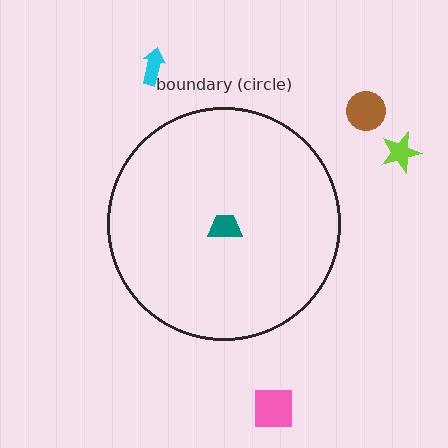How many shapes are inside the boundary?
1 inside, 4 outside.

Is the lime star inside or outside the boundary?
Outside.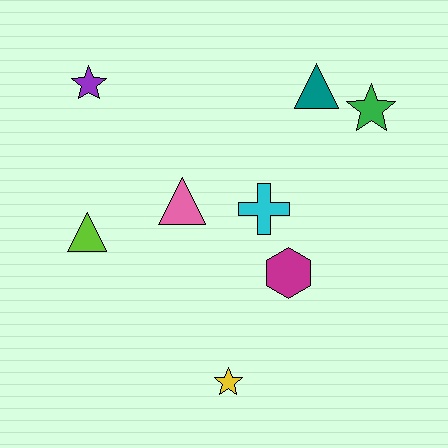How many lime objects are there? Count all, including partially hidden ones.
There is 1 lime object.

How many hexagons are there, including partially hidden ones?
There is 1 hexagon.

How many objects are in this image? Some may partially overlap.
There are 8 objects.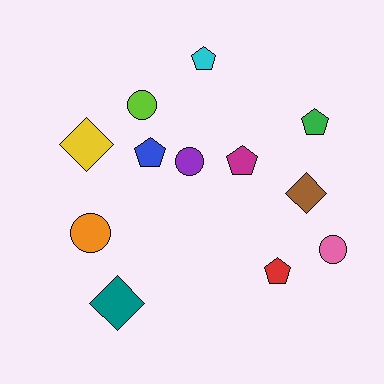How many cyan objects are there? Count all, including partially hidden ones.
There is 1 cyan object.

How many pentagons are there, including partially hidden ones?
There are 5 pentagons.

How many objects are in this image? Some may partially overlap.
There are 12 objects.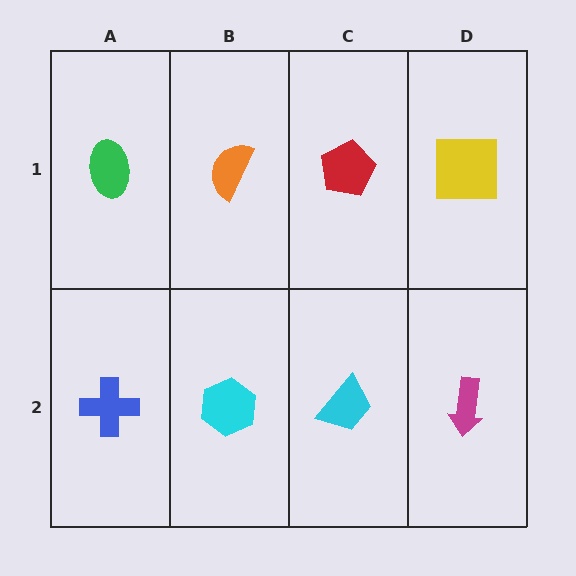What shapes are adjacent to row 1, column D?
A magenta arrow (row 2, column D), a red pentagon (row 1, column C).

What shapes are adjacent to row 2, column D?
A yellow square (row 1, column D), a cyan trapezoid (row 2, column C).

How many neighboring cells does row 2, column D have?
2.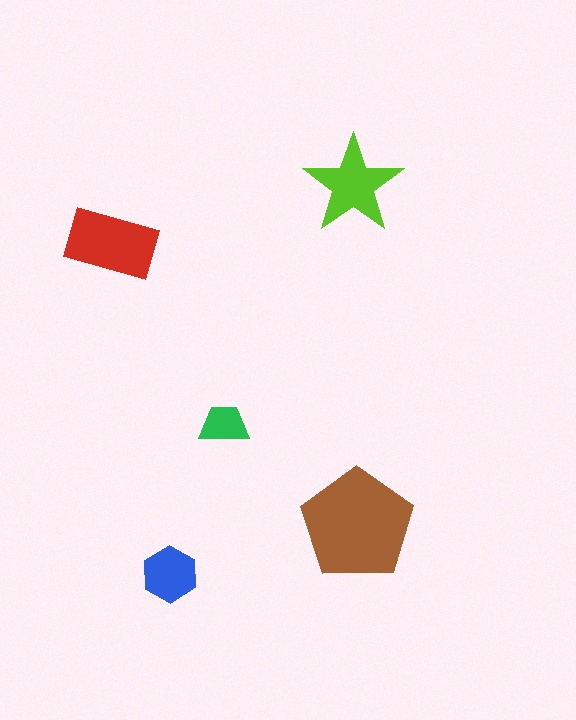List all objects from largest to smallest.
The brown pentagon, the red rectangle, the lime star, the blue hexagon, the green trapezoid.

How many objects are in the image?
There are 5 objects in the image.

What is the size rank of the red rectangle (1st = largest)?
2nd.